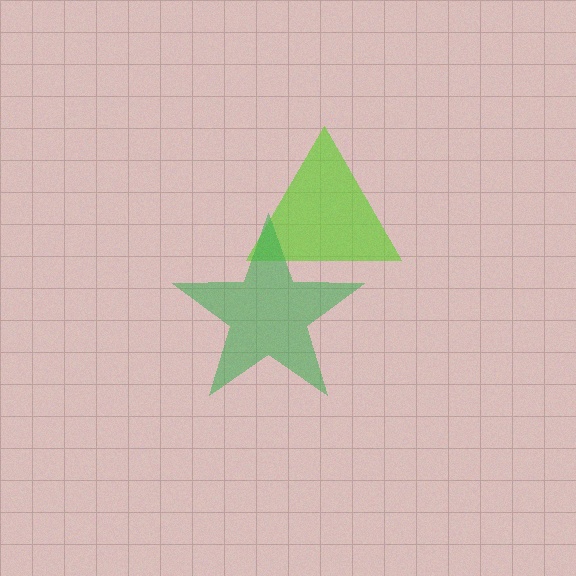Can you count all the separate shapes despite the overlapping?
Yes, there are 2 separate shapes.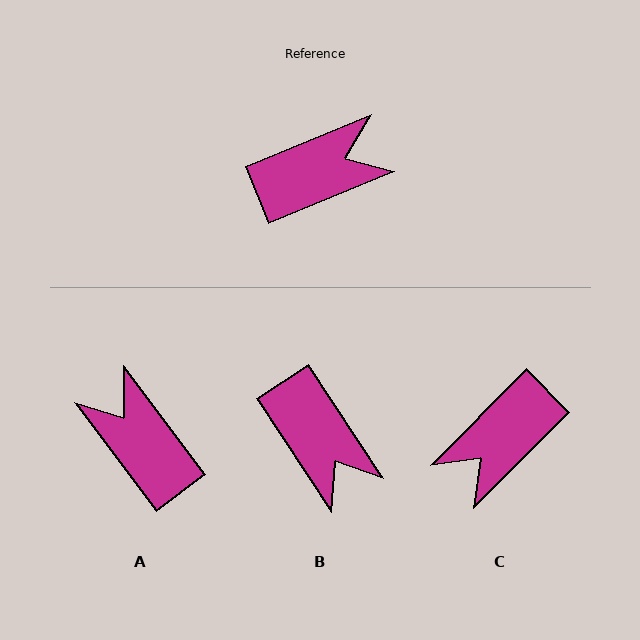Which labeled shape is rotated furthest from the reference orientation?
C, about 157 degrees away.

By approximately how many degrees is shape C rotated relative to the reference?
Approximately 157 degrees clockwise.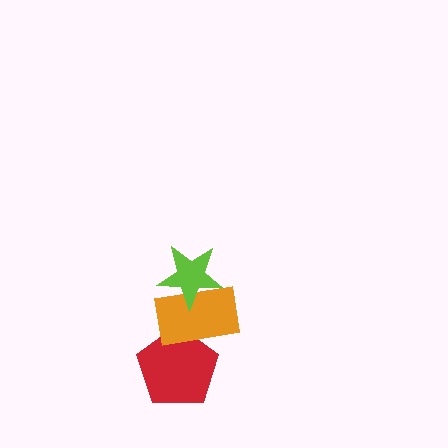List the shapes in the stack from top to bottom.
From top to bottom: the lime star, the orange rectangle, the red pentagon.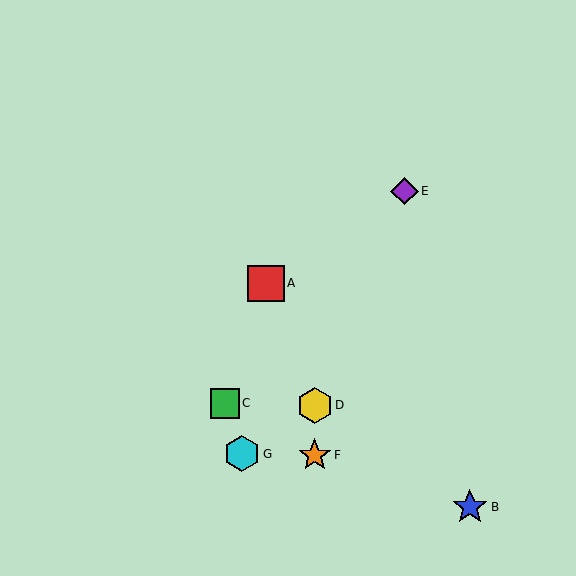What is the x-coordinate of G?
Object G is at x≈242.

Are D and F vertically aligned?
Yes, both are at x≈315.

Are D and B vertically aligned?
No, D is at x≈315 and B is at x≈470.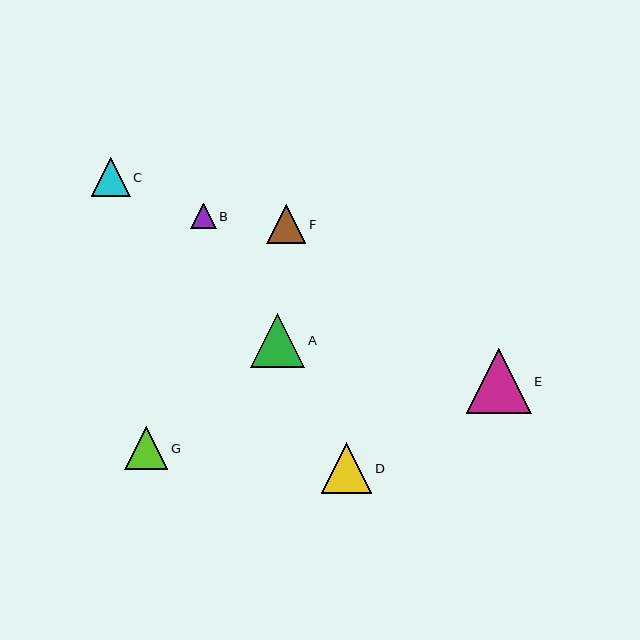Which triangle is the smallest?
Triangle B is the smallest with a size of approximately 25 pixels.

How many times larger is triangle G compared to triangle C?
Triangle G is approximately 1.1 times the size of triangle C.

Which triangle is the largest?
Triangle E is the largest with a size of approximately 65 pixels.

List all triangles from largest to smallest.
From largest to smallest: E, A, D, G, C, F, B.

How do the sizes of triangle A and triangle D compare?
Triangle A and triangle D are approximately the same size.